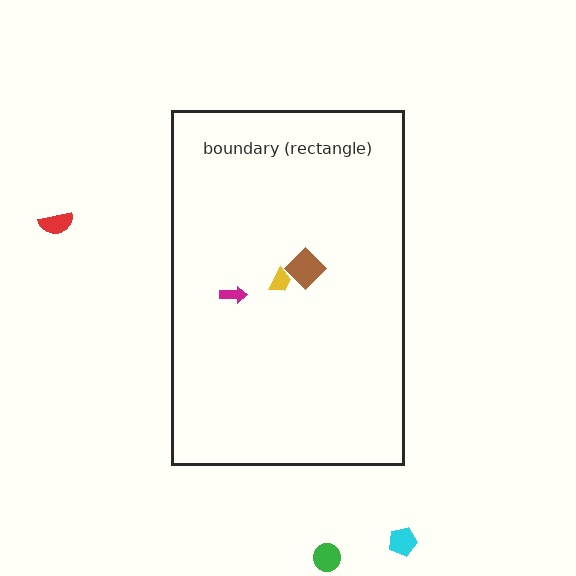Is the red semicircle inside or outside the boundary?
Outside.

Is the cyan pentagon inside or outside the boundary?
Outside.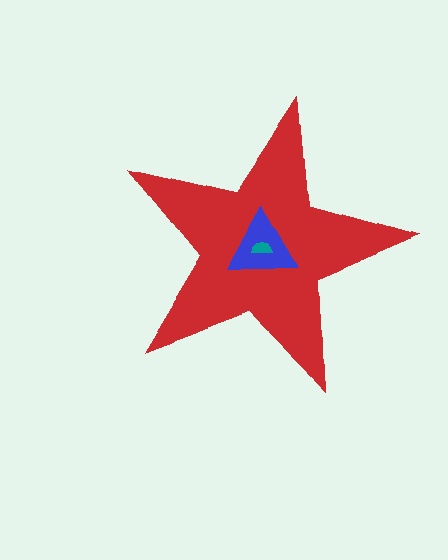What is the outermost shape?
The red star.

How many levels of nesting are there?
3.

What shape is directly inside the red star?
The blue triangle.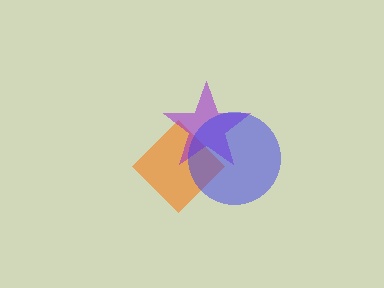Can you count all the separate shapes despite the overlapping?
Yes, there are 3 separate shapes.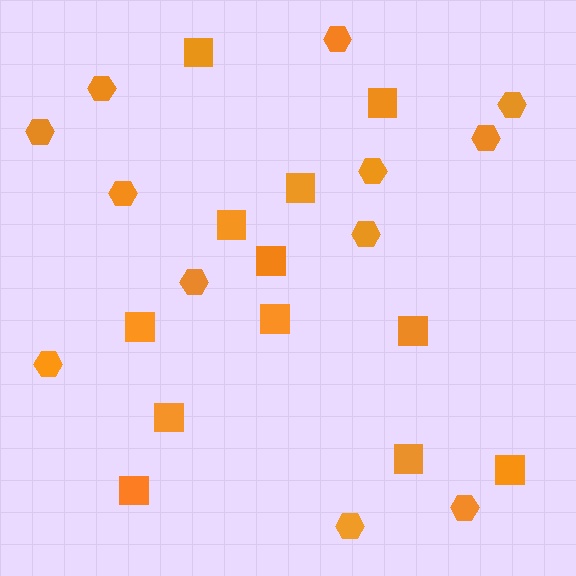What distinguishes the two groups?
There are 2 groups: one group of squares (12) and one group of hexagons (12).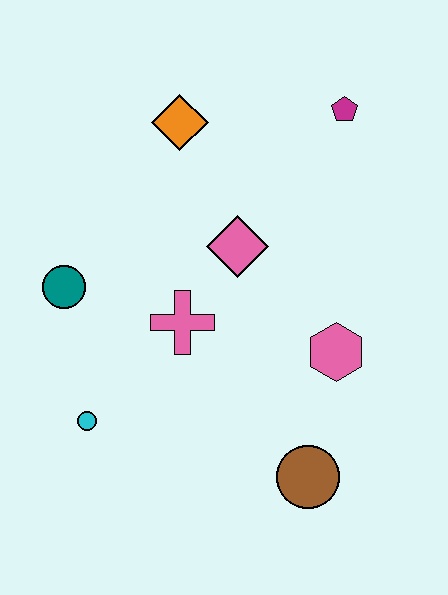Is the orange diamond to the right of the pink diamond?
No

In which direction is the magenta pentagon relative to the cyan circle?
The magenta pentagon is above the cyan circle.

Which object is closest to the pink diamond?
The pink cross is closest to the pink diamond.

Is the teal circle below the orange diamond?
Yes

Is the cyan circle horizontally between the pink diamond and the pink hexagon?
No